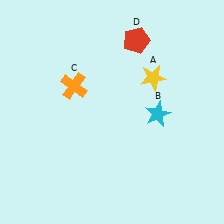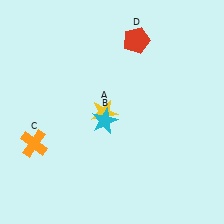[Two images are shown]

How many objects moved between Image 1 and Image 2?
3 objects moved between the two images.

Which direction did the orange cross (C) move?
The orange cross (C) moved down.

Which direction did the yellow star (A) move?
The yellow star (A) moved left.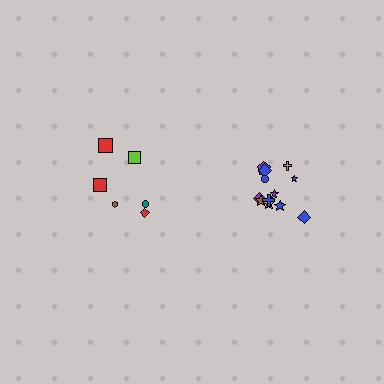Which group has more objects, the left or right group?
The right group.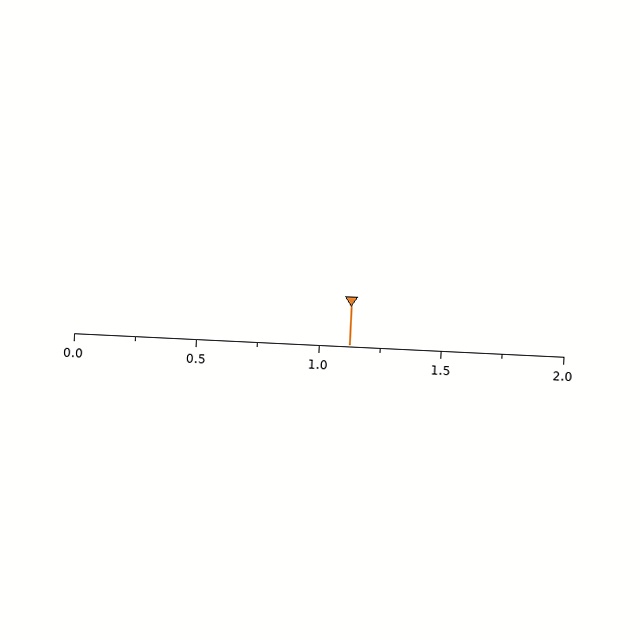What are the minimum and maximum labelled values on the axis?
The axis runs from 0.0 to 2.0.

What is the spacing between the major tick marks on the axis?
The major ticks are spaced 0.5 apart.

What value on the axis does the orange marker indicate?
The marker indicates approximately 1.12.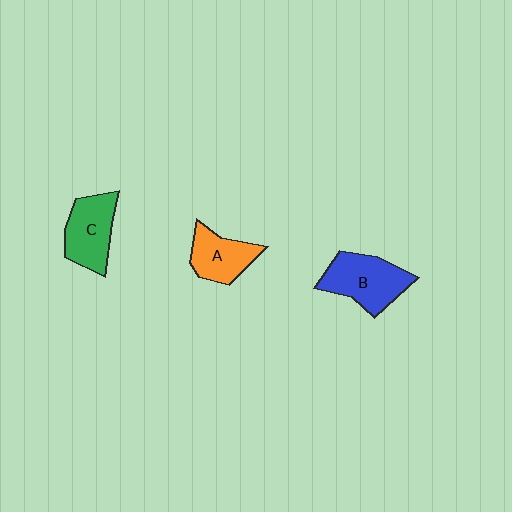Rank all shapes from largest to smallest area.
From largest to smallest: B (blue), C (green), A (orange).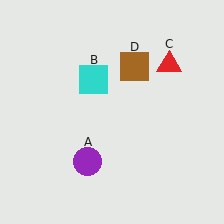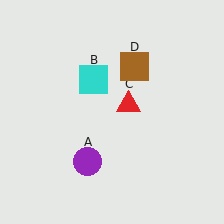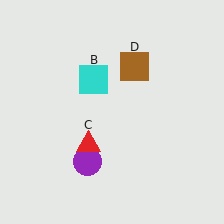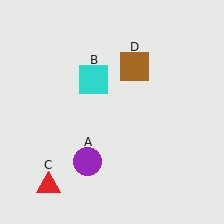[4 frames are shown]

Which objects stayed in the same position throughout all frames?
Purple circle (object A) and cyan square (object B) and brown square (object D) remained stationary.